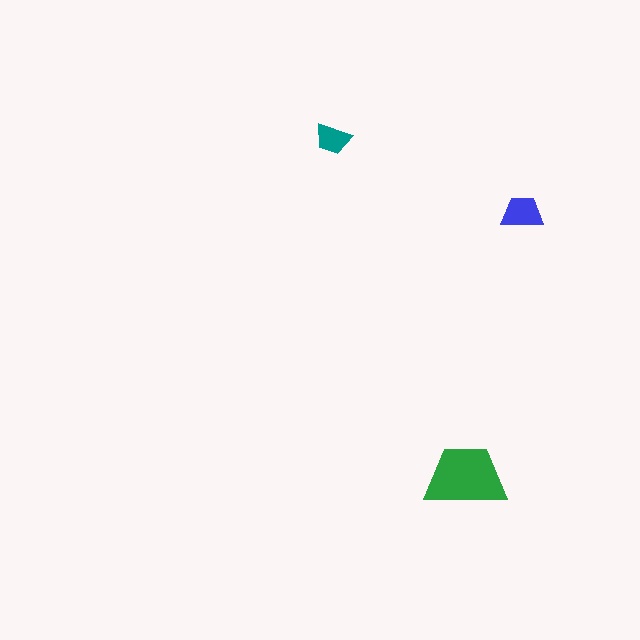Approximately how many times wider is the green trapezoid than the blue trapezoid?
About 2 times wider.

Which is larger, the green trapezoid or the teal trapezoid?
The green one.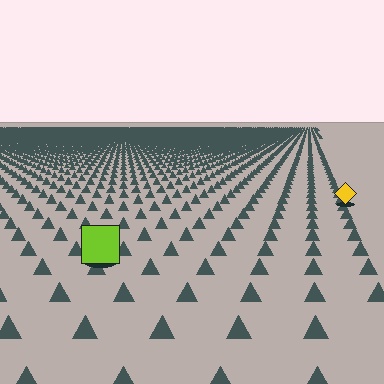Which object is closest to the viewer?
The lime square is closest. The texture marks near it are larger and more spread out.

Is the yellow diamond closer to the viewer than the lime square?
No. The lime square is closer — you can tell from the texture gradient: the ground texture is coarser near it.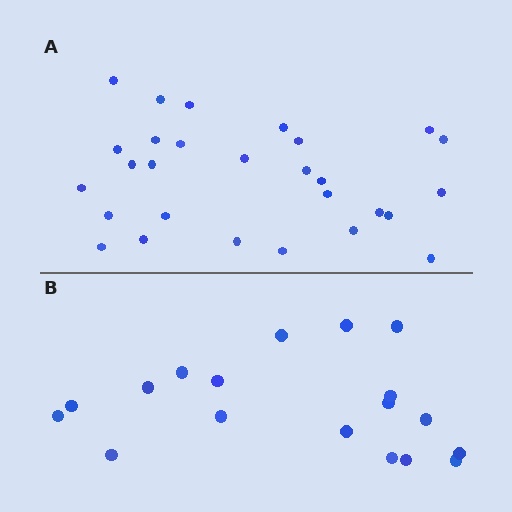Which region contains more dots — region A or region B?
Region A (the top region) has more dots.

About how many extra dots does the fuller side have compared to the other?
Region A has roughly 10 or so more dots than region B.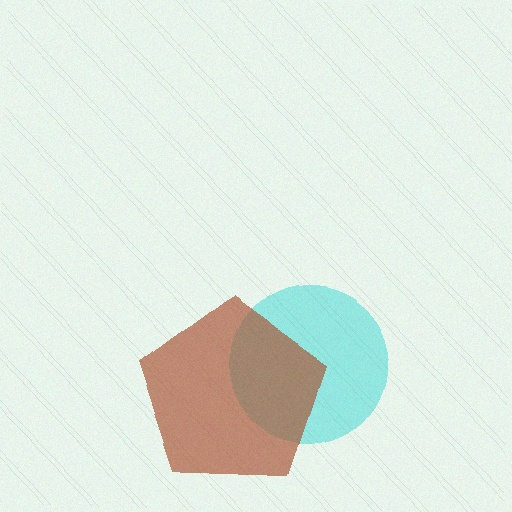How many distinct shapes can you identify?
There are 2 distinct shapes: a cyan circle, a brown pentagon.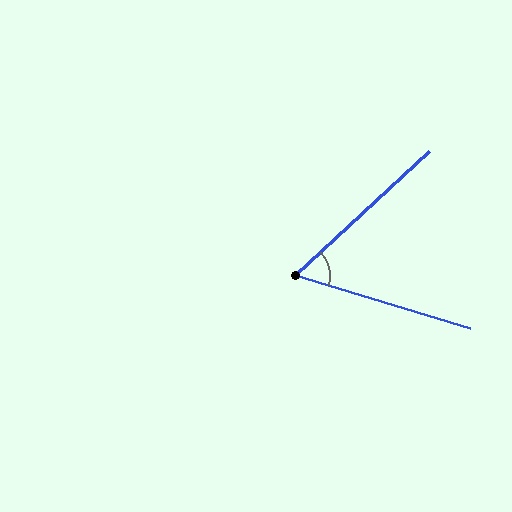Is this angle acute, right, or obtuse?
It is acute.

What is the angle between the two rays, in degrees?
Approximately 60 degrees.